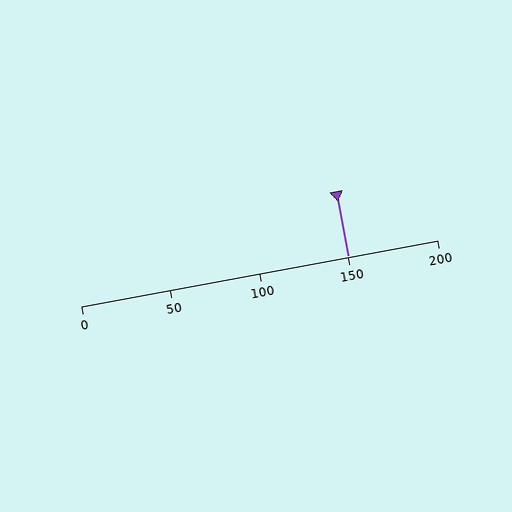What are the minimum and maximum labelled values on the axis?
The axis runs from 0 to 200.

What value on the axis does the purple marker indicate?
The marker indicates approximately 150.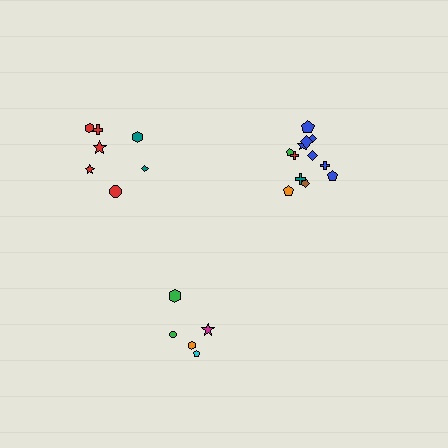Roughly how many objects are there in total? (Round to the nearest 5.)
Roughly 25 objects in total.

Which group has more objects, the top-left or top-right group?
The top-right group.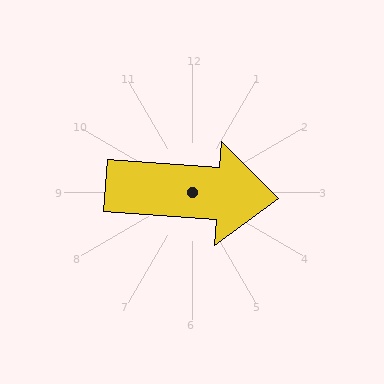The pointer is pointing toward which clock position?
Roughly 3 o'clock.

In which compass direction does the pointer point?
East.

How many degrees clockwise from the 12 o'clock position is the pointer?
Approximately 94 degrees.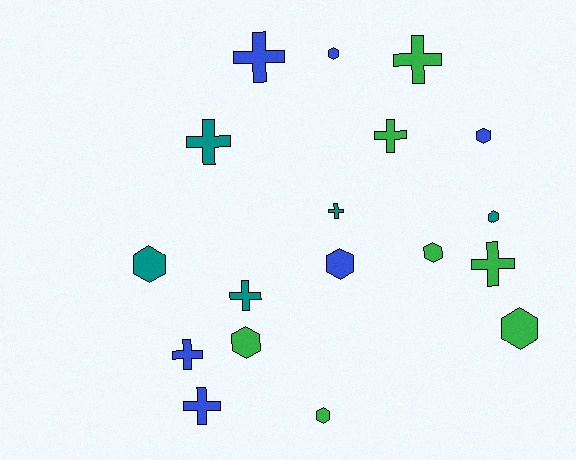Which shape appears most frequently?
Cross, with 9 objects.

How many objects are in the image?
There are 18 objects.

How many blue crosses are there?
There are 3 blue crosses.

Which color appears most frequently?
Green, with 7 objects.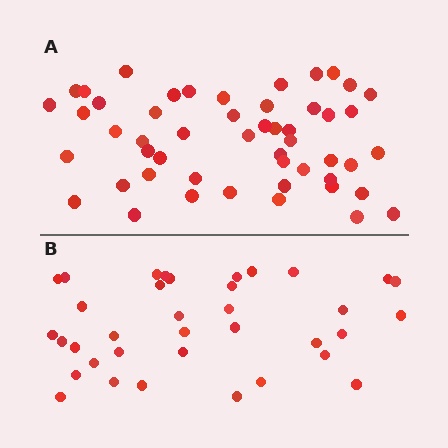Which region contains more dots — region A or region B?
Region A (the top region) has more dots.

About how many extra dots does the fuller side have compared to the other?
Region A has approximately 15 more dots than region B.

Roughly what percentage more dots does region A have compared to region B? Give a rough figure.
About 40% more.